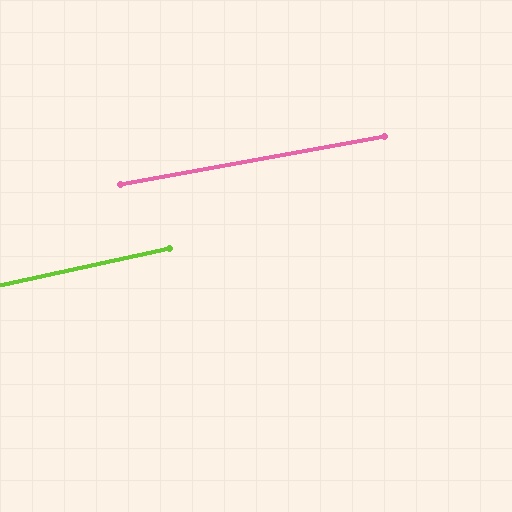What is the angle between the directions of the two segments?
Approximately 2 degrees.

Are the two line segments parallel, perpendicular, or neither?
Parallel — their directions differ by only 1.9°.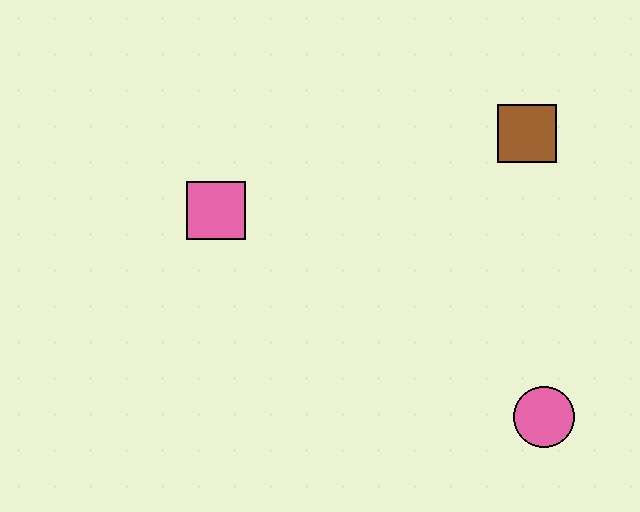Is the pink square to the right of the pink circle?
No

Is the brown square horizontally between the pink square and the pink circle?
Yes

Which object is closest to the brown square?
The pink circle is closest to the brown square.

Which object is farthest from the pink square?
The pink circle is farthest from the pink square.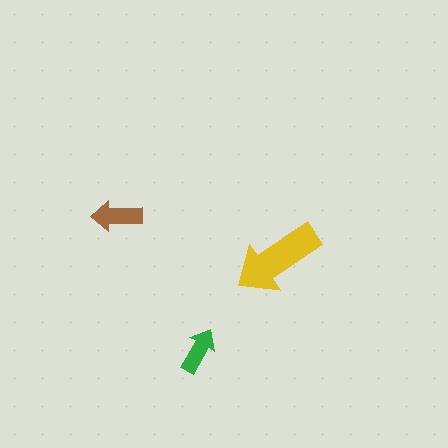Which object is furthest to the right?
The yellow arrow is rightmost.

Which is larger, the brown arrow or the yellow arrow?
The yellow one.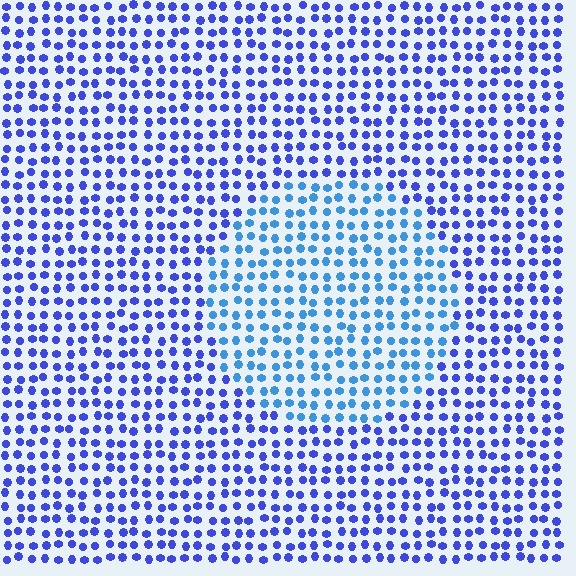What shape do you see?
I see a circle.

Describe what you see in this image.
The image is filled with small blue elements in a uniform arrangement. A circle-shaped region is visible where the elements are tinted to a slightly different hue, forming a subtle color boundary.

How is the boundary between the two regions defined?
The boundary is defined purely by a slight shift in hue (about 30 degrees). Spacing, size, and orientation are identical on both sides.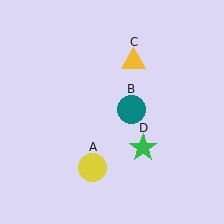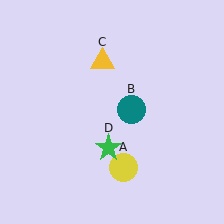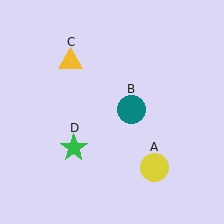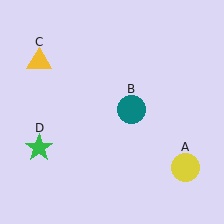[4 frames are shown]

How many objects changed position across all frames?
3 objects changed position: yellow circle (object A), yellow triangle (object C), green star (object D).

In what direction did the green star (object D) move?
The green star (object D) moved left.